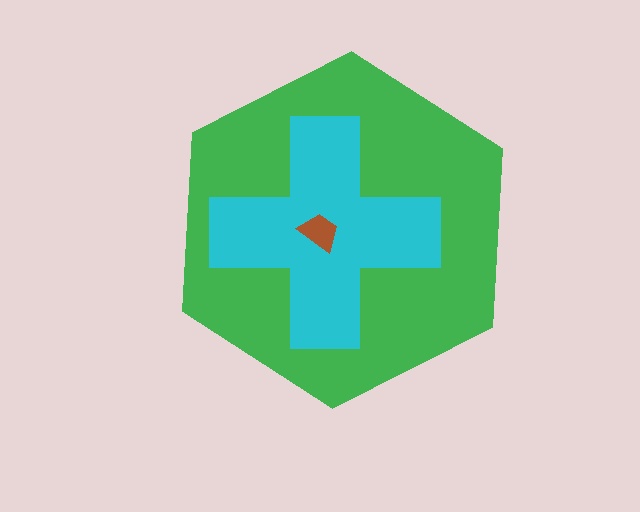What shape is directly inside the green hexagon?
The cyan cross.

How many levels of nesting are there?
3.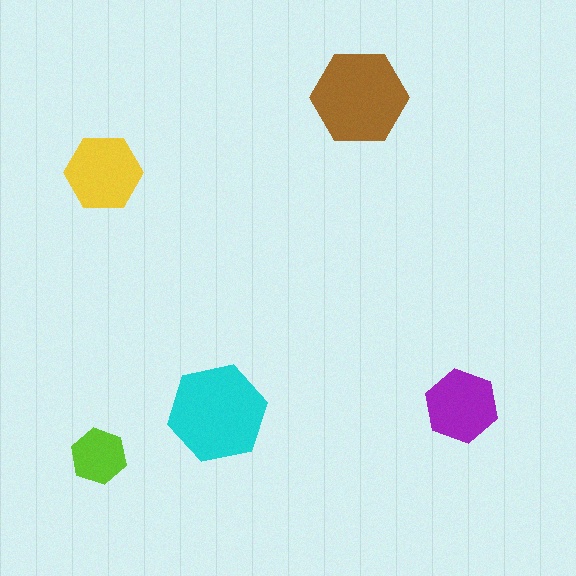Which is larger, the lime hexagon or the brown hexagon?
The brown one.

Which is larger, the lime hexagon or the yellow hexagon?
The yellow one.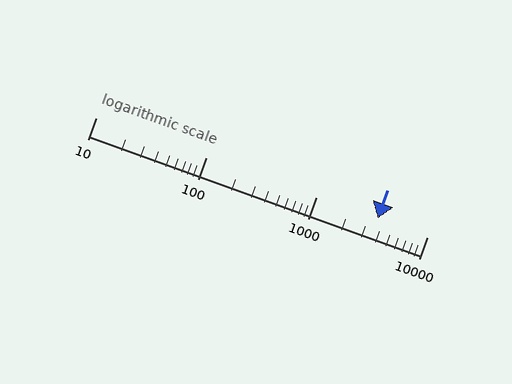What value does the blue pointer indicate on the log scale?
The pointer indicates approximately 3600.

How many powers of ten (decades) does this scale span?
The scale spans 3 decades, from 10 to 10000.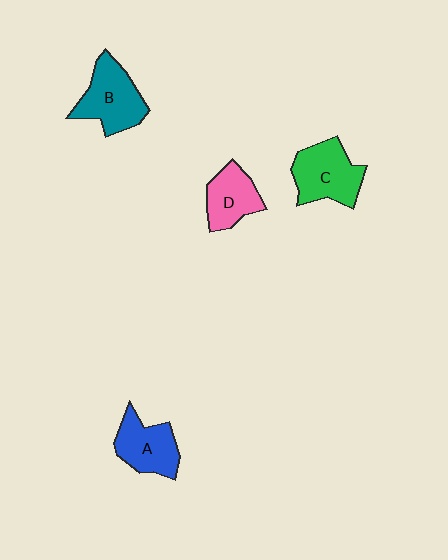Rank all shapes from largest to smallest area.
From largest to smallest: B (teal), C (green), A (blue), D (pink).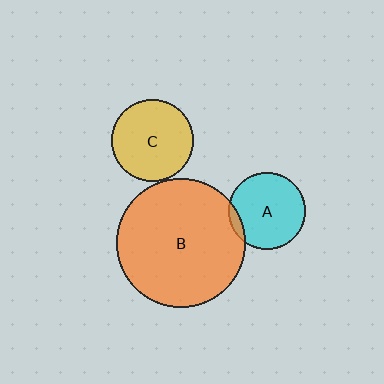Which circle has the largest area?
Circle B (orange).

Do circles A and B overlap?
Yes.